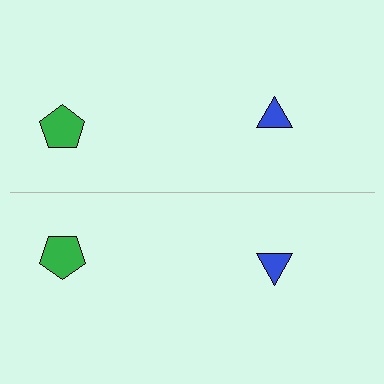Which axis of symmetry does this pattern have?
The pattern has a horizontal axis of symmetry running through the center of the image.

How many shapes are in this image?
There are 4 shapes in this image.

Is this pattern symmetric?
Yes, this pattern has bilateral (reflection) symmetry.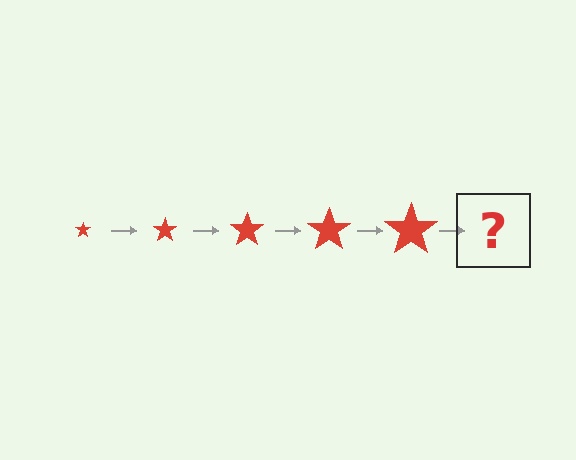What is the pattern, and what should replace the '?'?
The pattern is that the star gets progressively larger each step. The '?' should be a red star, larger than the previous one.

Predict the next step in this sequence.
The next step is a red star, larger than the previous one.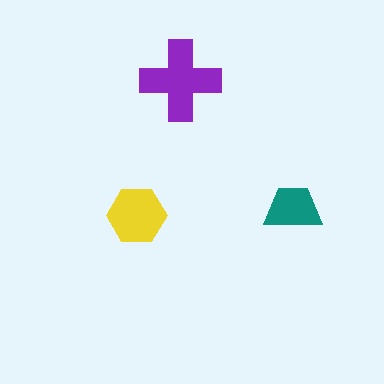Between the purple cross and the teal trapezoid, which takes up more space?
The purple cross.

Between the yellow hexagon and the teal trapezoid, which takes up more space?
The yellow hexagon.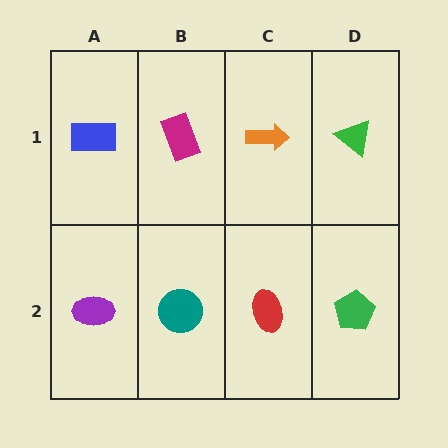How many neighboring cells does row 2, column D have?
2.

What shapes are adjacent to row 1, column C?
A red ellipse (row 2, column C), a magenta rectangle (row 1, column B), a green triangle (row 1, column D).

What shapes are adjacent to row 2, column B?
A magenta rectangle (row 1, column B), a purple ellipse (row 2, column A), a red ellipse (row 2, column C).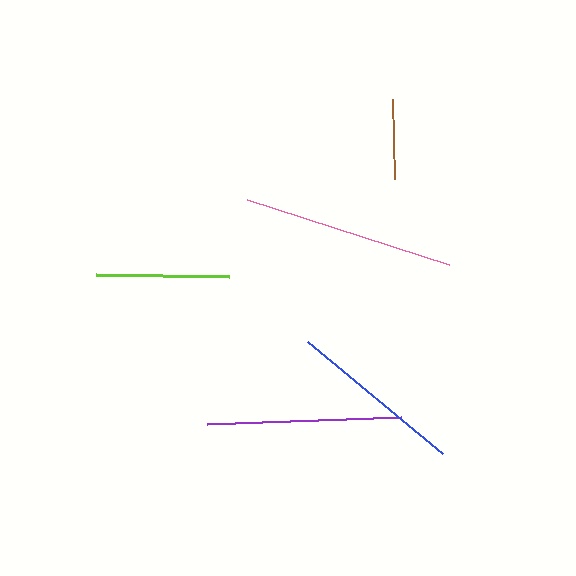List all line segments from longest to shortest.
From longest to shortest: pink, purple, blue, lime, brown.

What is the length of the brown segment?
The brown segment is approximately 80 pixels long.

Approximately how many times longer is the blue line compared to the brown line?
The blue line is approximately 2.2 times the length of the brown line.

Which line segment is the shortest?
The brown line is the shortest at approximately 80 pixels.